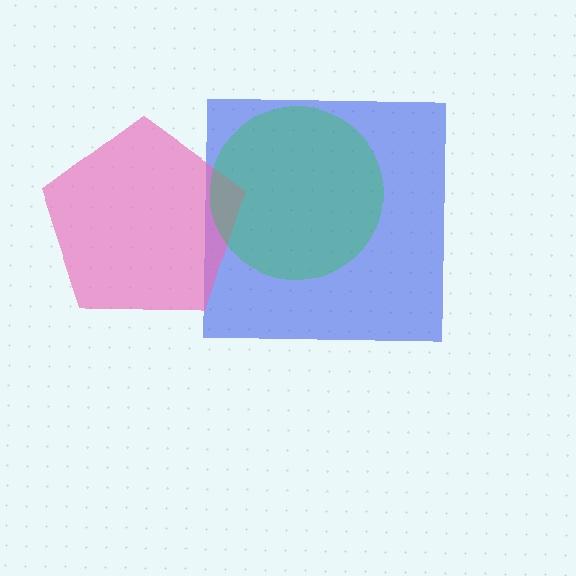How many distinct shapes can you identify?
There are 3 distinct shapes: a blue square, a pink pentagon, a green circle.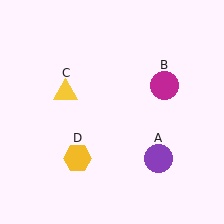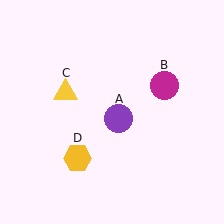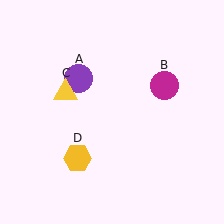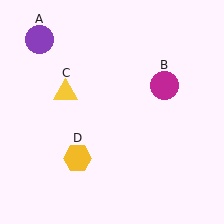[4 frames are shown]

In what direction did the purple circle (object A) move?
The purple circle (object A) moved up and to the left.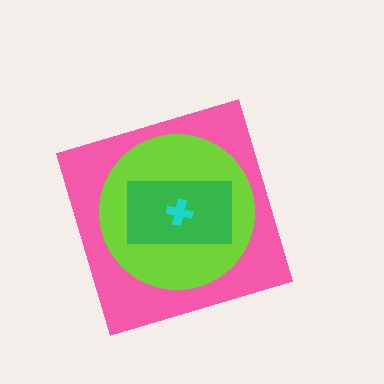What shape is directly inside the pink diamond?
The lime circle.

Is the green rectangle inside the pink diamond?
Yes.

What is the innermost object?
The cyan cross.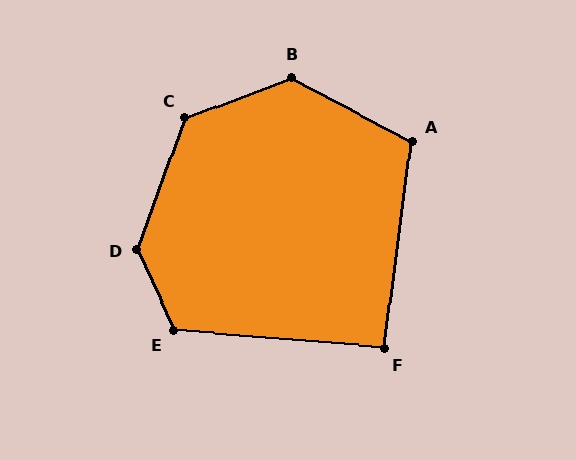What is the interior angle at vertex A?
Approximately 110 degrees (obtuse).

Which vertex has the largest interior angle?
D, at approximately 136 degrees.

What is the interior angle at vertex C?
Approximately 131 degrees (obtuse).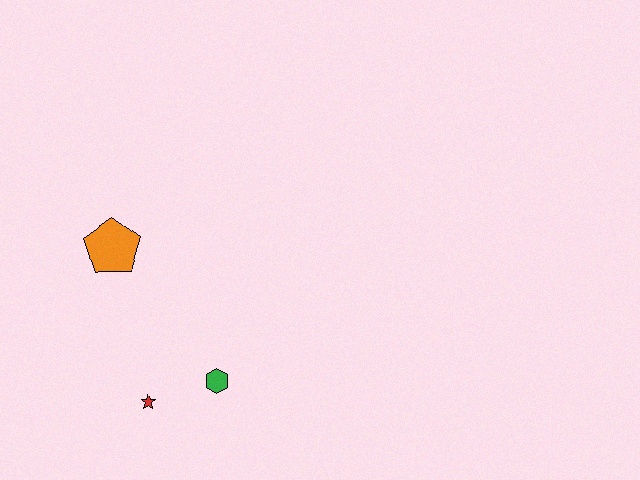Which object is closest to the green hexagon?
The red star is closest to the green hexagon.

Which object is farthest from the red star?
The orange pentagon is farthest from the red star.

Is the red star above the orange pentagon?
No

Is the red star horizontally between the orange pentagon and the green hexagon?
Yes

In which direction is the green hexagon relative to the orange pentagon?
The green hexagon is below the orange pentagon.